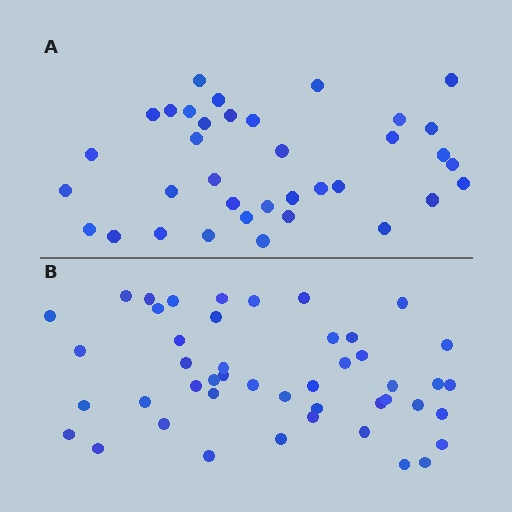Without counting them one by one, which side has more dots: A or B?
Region B (the bottom region) has more dots.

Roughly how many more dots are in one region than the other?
Region B has roughly 10 or so more dots than region A.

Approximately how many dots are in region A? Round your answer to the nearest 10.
About 40 dots. (The exact count is 36, which rounds to 40.)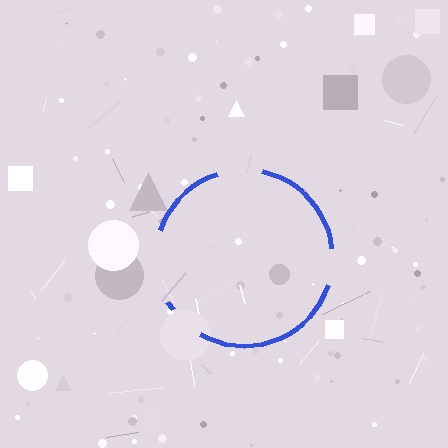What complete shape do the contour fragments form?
The contour fragments form a circle.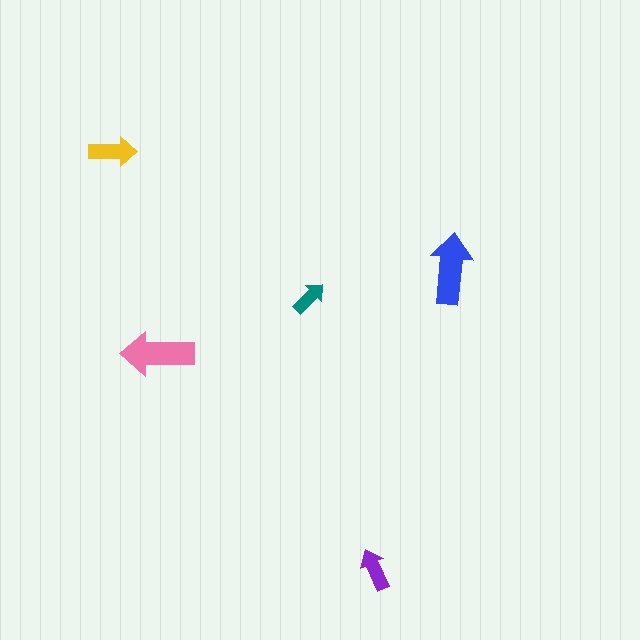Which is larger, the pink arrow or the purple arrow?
The pink one.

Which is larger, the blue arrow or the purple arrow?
The blue one.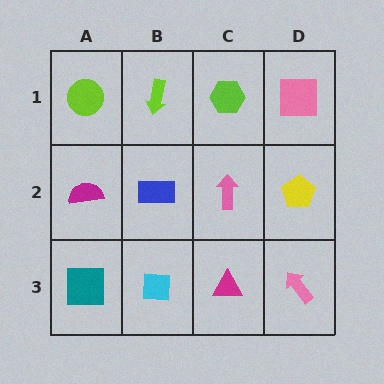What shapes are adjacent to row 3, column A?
A magenta semicircle (row 2, column A), a cyan square (row 3, column B).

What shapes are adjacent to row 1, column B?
A blue rectangle (row 2, column B), a lime circle (row 1, column A), a lime hexagon (row 1, column C).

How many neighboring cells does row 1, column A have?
2.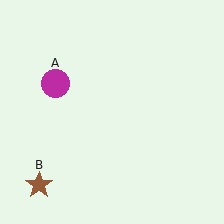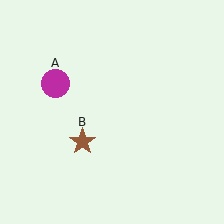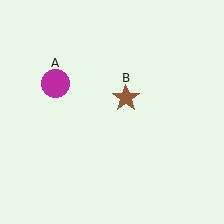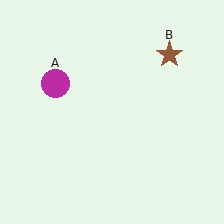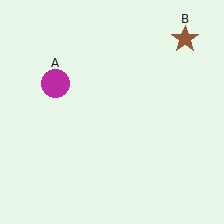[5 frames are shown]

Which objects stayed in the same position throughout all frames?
Magenta circle (object A) remained stationary.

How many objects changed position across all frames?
1 object changed position: brown star (object B).